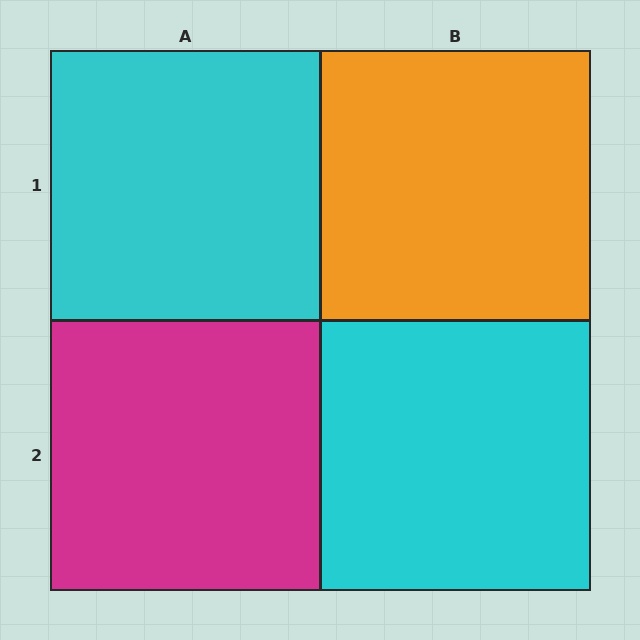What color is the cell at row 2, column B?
Cyan.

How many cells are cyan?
2 cells are cyan.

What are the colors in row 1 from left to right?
Cyan, orange.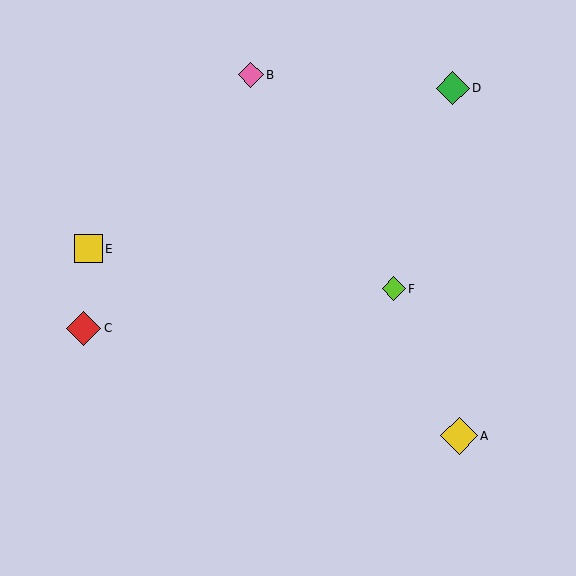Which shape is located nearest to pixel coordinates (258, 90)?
The pink diamond (labeled B) at (251, 75) is nearest to that location.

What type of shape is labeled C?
Shape C is a red diamond.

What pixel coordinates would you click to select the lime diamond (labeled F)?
Click at (394, 289) to select the lime diamond F.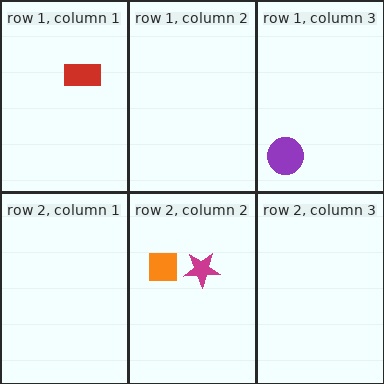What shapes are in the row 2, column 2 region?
The orange square, the magenta star.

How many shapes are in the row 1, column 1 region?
1.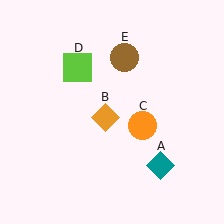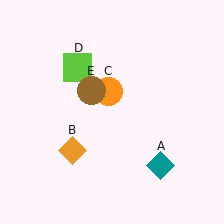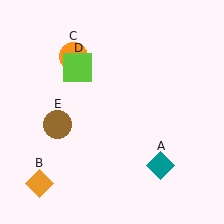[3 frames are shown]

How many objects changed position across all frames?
3 objects changed position: orange diamond (object B), orange circle (object C), brown circle (object E).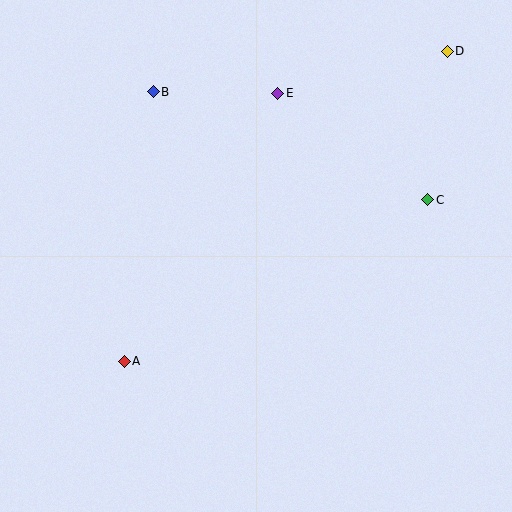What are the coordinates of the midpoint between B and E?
The midpoint between B and E is at (216, 93).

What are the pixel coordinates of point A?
Point A is at (124, 361).